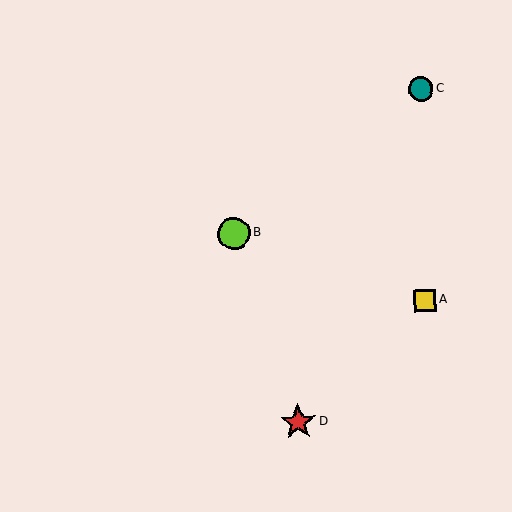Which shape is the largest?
The red star (labeled D) is the largest.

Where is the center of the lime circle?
The center of the lime circle is at (234, 233).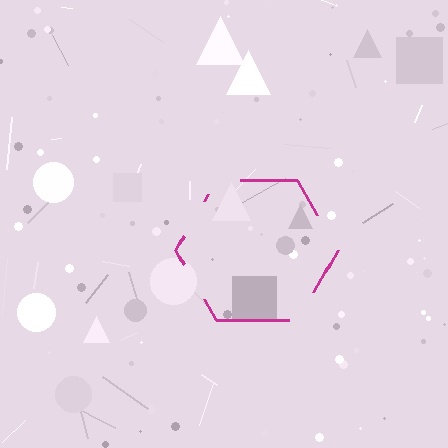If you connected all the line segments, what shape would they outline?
They would outline a hexagon.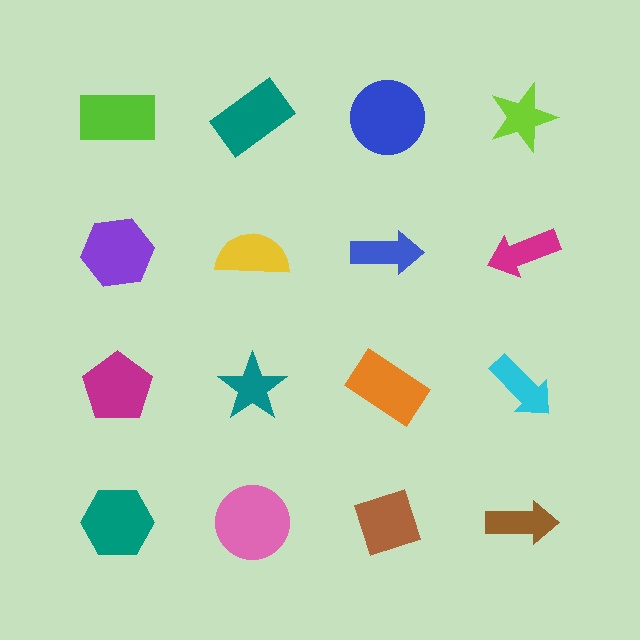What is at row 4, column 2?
A pink circle.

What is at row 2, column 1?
A purple hexagon.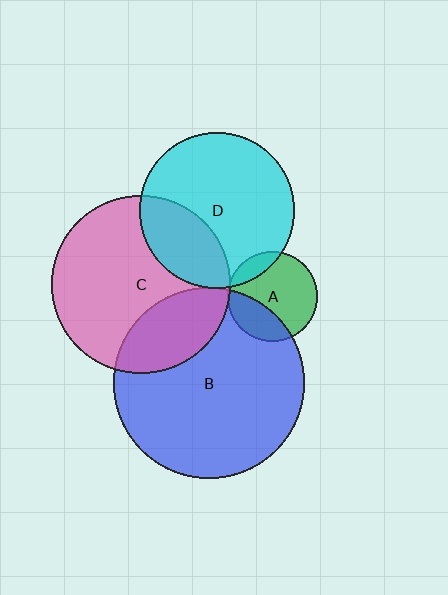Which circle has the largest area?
Circle B (blue).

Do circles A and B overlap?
Yes.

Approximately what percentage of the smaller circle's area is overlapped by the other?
Approximately 30%.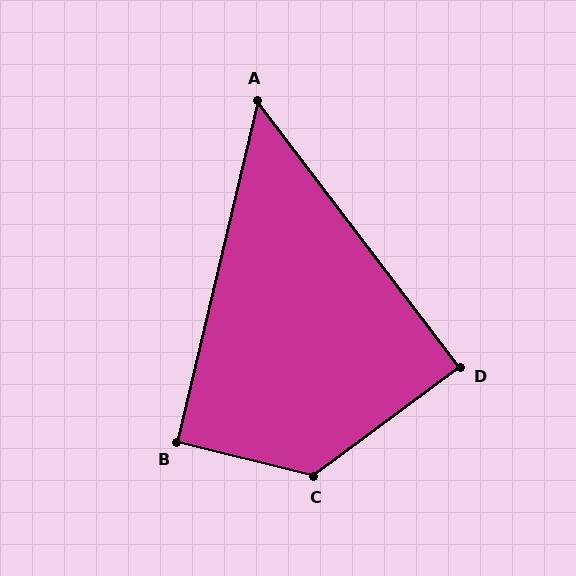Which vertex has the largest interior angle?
C, at approximately 129 degrees.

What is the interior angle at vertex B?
Approximately 91 degrees (approximately right).